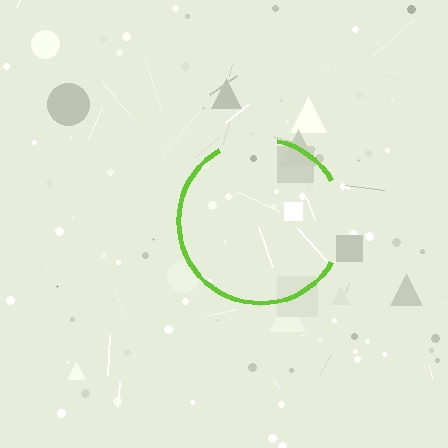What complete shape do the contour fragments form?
The contour fragments form a circle.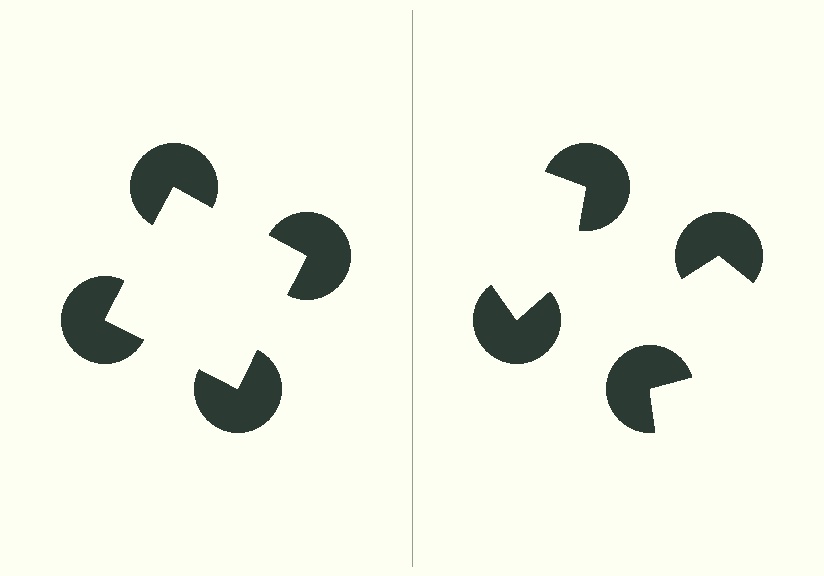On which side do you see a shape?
An illusory square appears on the left side. On the right side the wedge cuts are rotated, so no coherent shape forms.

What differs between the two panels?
The pac-man discs are positioned identically on both sides; only the wedge orientations differ. On the left they align to a square; on the right they are misaligned.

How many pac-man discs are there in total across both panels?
8 — 4 on each side.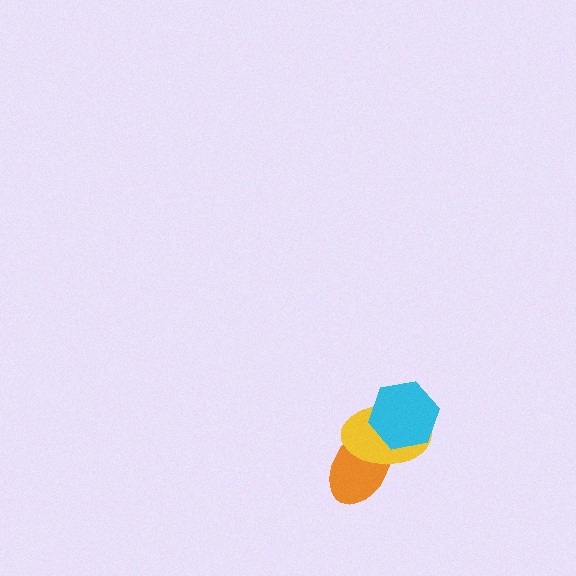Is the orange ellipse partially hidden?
Yes, it is partially covered by another shape.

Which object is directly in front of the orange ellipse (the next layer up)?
The yellow ellipse is directly in front of the orange ellipse.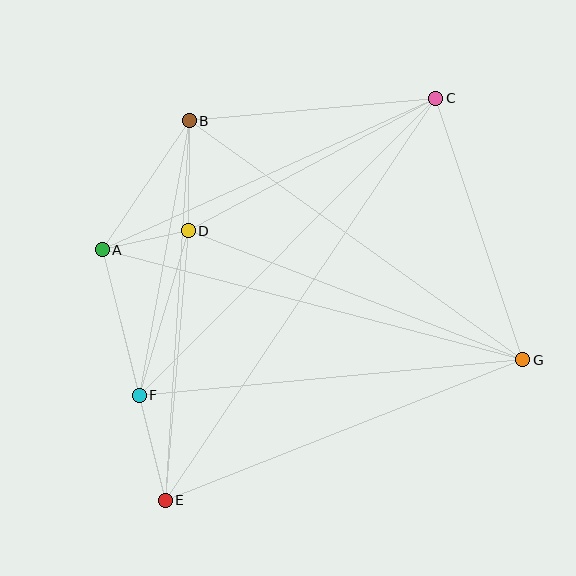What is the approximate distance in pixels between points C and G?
The distance between C and G is approximately 275 pixels.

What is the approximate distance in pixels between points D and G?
The distance between D and G is approximately 358 pixels.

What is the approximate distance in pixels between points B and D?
The distance between B and D is approximately 110 pixels.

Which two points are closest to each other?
Points A and D are closest to each other.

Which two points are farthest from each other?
Points C and E are farthest from each other.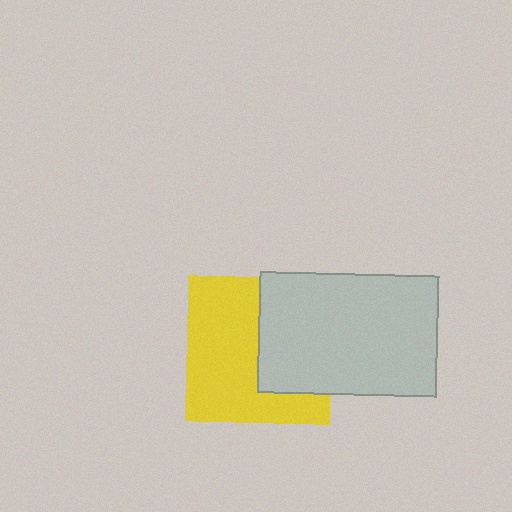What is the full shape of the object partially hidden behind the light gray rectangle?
The partially hidden object is a yellow square.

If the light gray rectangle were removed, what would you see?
You would see the complete yellow square.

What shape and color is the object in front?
The object in front is a light gray rectangle.